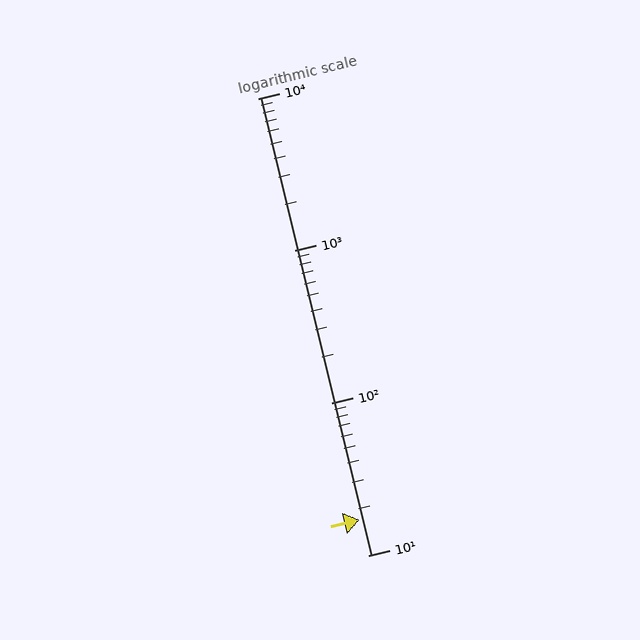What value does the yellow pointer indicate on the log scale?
The pointer indicates approximately 17.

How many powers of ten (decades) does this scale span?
The scale spans 3 decades, from 10 to 10000.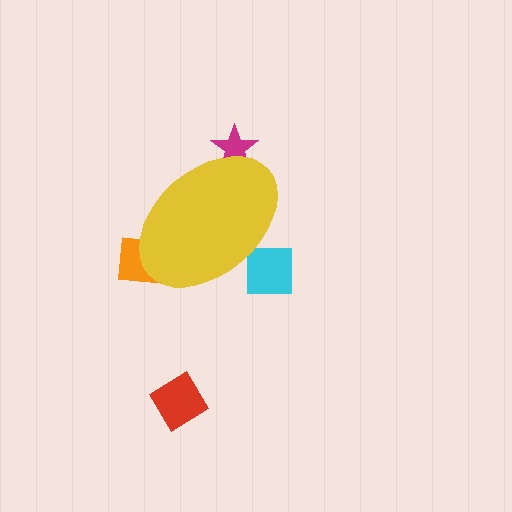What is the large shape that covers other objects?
A yellow ellipse.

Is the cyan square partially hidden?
Yes, the cyan square is partially hidden behind the yellow ellipse.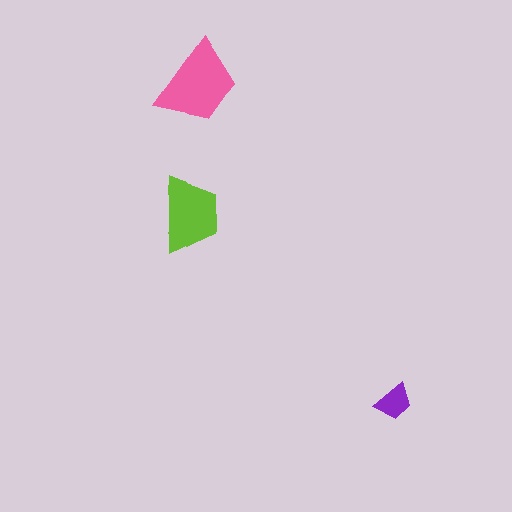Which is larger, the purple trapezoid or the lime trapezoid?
The lime one.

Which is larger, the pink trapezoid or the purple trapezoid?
The pink one.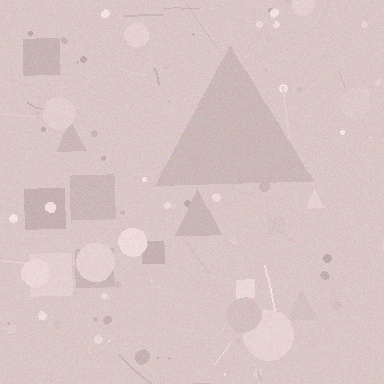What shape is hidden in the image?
A triangle is hidden in the image.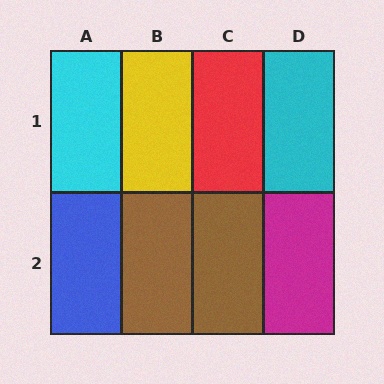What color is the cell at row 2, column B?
Brown.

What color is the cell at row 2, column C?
Brown.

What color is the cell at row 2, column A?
Blue.